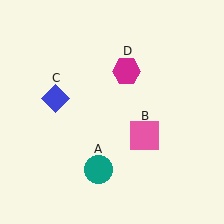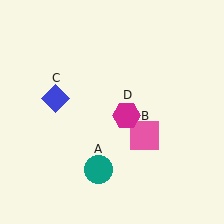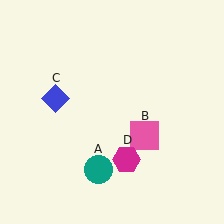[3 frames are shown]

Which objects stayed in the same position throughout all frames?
Teal circle (object A) and pink square (object B) and blue diamond (object C) remained stationary.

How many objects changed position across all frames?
1 object changed position: magenta hexagon (object D).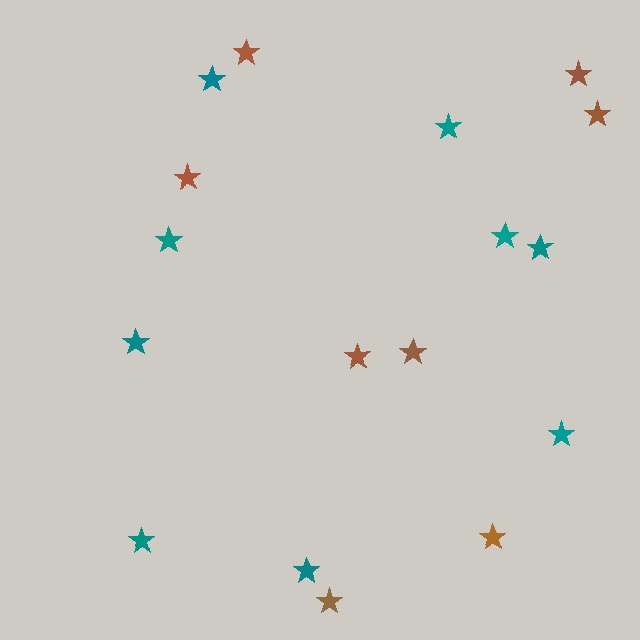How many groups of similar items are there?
There are 2 groups: one group of brown stars (8) and one group of teal stars (9).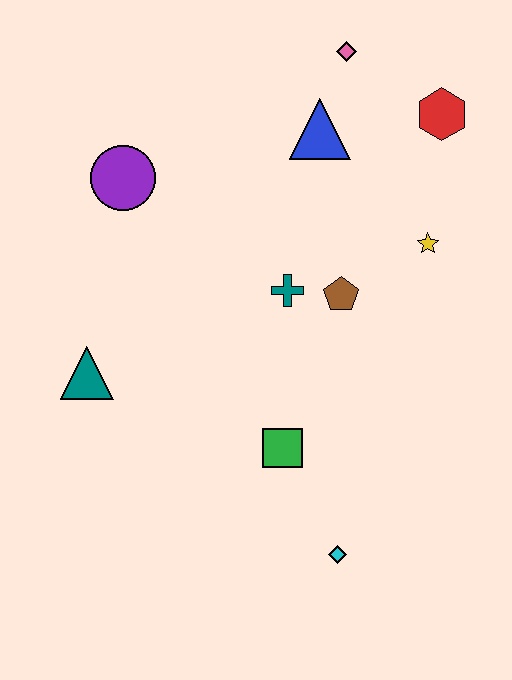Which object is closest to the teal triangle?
The purple circle is closest to the teal triangle.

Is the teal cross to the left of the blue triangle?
Yes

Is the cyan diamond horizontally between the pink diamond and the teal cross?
Yes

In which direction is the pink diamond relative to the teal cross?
The pink diamond is above the teal cross.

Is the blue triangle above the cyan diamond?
Yes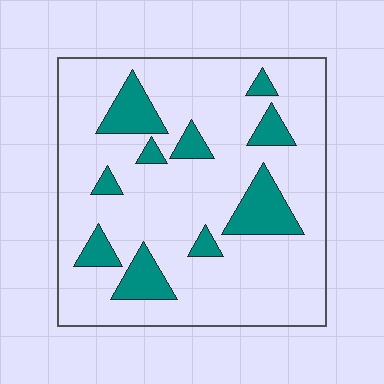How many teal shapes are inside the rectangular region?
10.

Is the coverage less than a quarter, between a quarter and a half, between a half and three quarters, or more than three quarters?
Less than a quarter.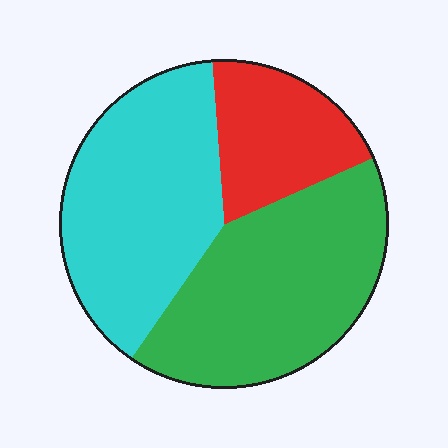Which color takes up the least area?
Red, at roughly 20%.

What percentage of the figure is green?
Green covers about 40% of the figure.